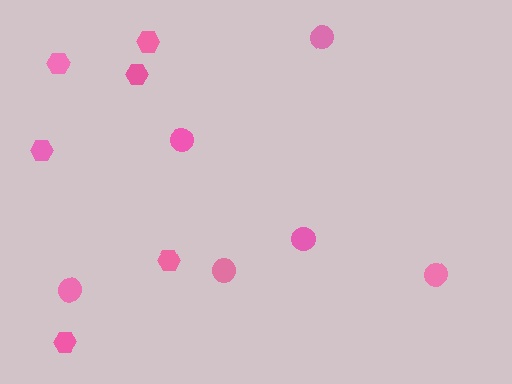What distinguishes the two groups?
There are 2 groups: one group of circles (6) and one group of hexagons (6).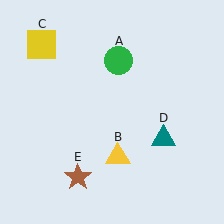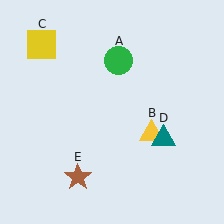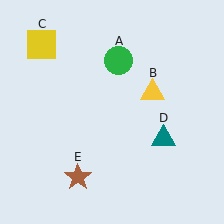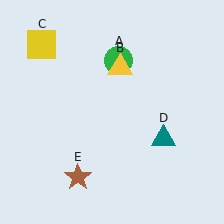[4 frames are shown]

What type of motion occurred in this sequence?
The yellow triangle (object B) rotated counterclockwise around the center of the scene.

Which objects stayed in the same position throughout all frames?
Green circle (object A) and yellow square (object C) and teal triangle (object D) and brown star (object E) remained stationary.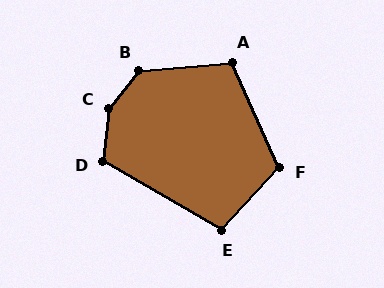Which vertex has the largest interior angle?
C, at approximately 148 degrees.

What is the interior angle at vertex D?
Approximately 114 degrees (obtuse).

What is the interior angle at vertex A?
Approximately 109 degrees (obtuse).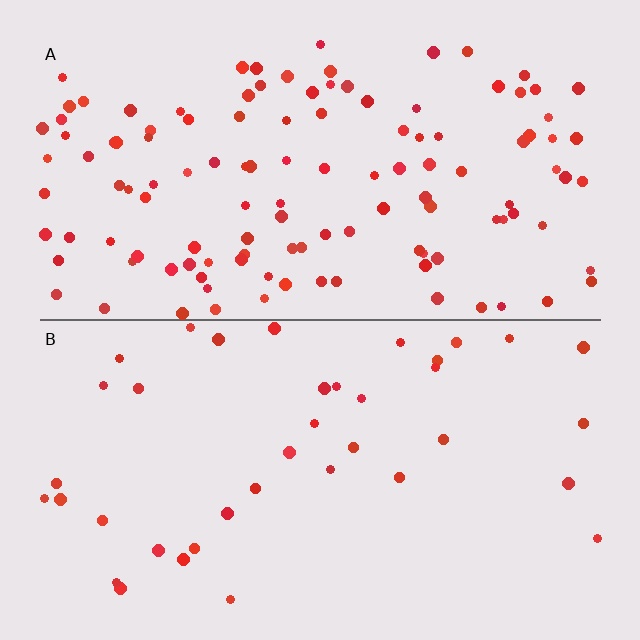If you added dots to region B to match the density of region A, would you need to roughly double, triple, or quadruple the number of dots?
Approximately triple.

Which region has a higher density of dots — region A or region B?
A (the top).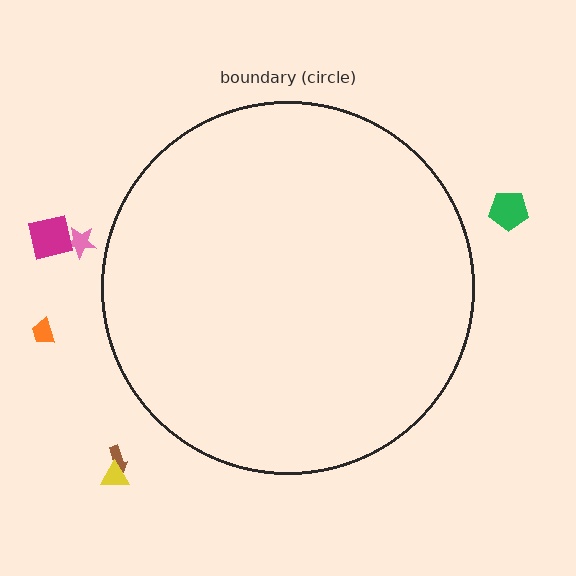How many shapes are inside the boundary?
0 inside, 6 outside.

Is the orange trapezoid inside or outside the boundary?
Outside.